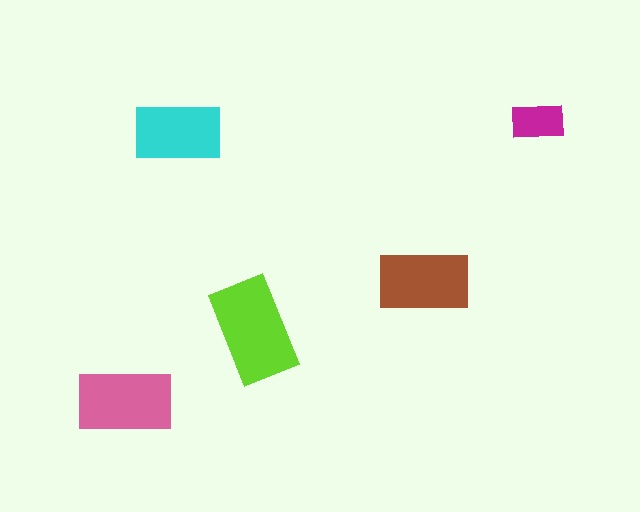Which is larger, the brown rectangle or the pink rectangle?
The pink one.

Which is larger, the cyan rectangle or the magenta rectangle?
The cyan one.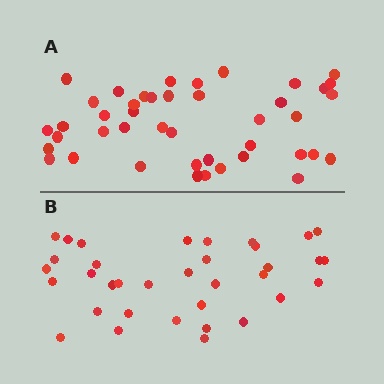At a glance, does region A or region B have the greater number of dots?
Region A (the top region) has more dots.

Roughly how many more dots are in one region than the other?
Region A has roughly 8 or so more dots than region B.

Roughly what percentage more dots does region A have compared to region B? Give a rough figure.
About 25% more.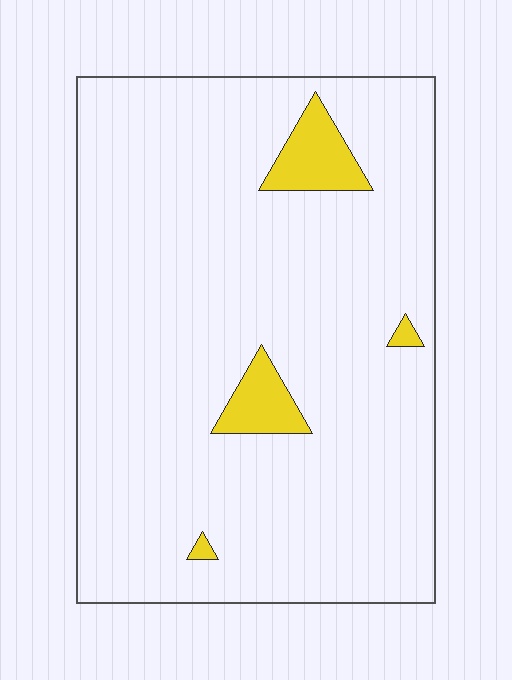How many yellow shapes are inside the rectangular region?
4.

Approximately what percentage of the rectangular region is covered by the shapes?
Approximately 5%.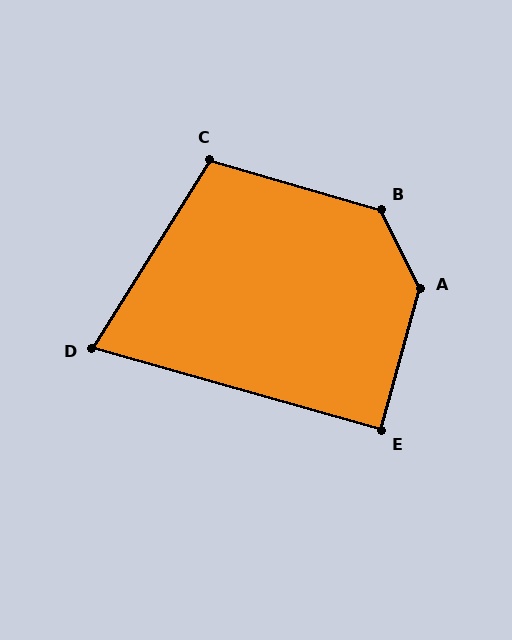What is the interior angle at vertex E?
Approximately 89 degrees (approximately right).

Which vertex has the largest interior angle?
A, at approximately 139 degrees.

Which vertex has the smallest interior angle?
D, at approximately 74 degrees.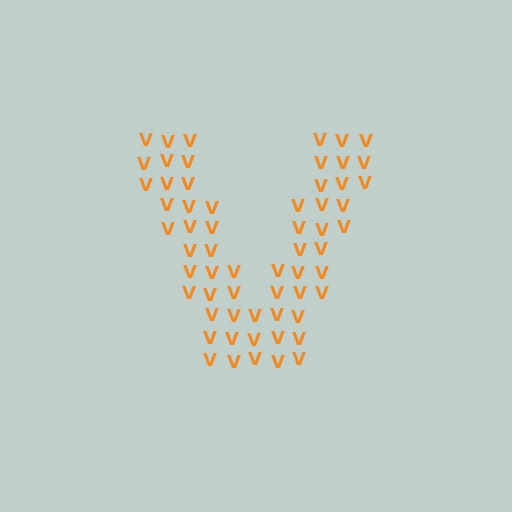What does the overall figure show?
The overall figure shows the letter V.